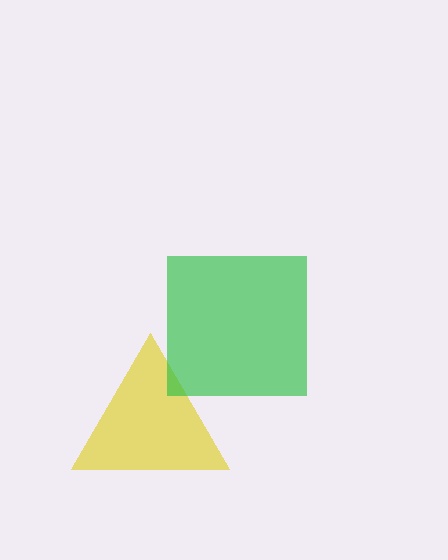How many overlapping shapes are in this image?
There are 2 overlapping shapes in the image.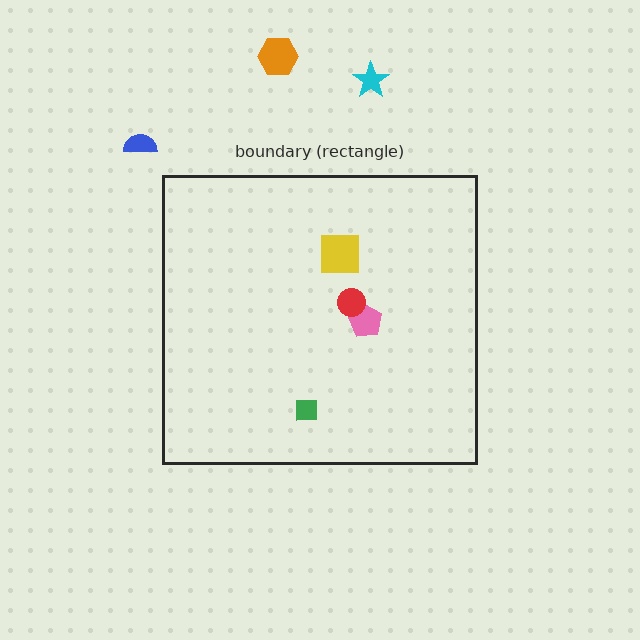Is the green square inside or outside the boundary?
Inside.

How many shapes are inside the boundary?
4 inside, 3 outside.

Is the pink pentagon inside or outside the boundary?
Inside.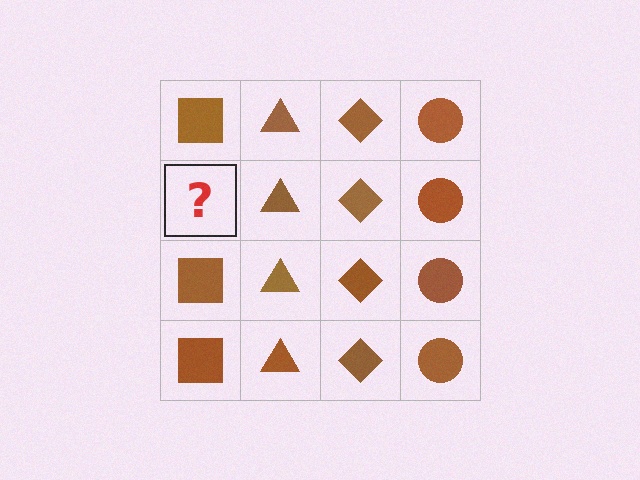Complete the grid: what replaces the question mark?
The question mark should be replaced with a brown square.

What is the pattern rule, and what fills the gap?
The rule is that each column has a consistent shape. The gap should be filled with a brown square.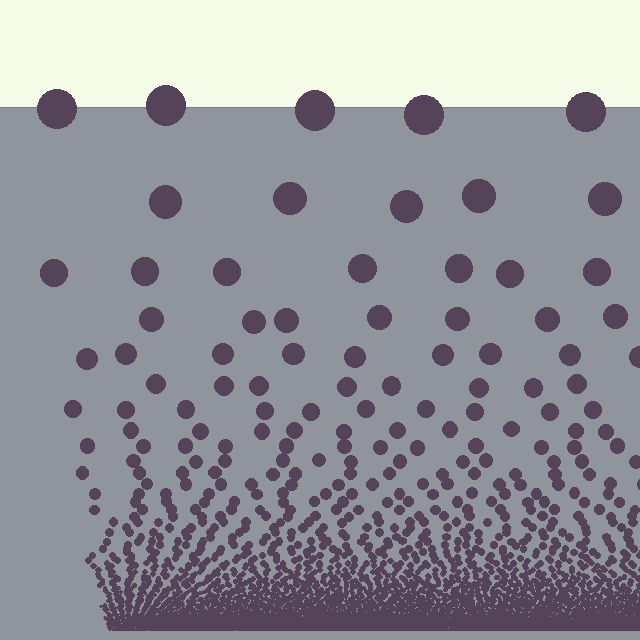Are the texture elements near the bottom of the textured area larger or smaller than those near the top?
Smaller. The gradient is inverted — elements near the bottom are smaller and denser.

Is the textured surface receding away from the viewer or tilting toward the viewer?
The surface appears to tilt toward the viewer. Texture elements get larger and sparser toward the top.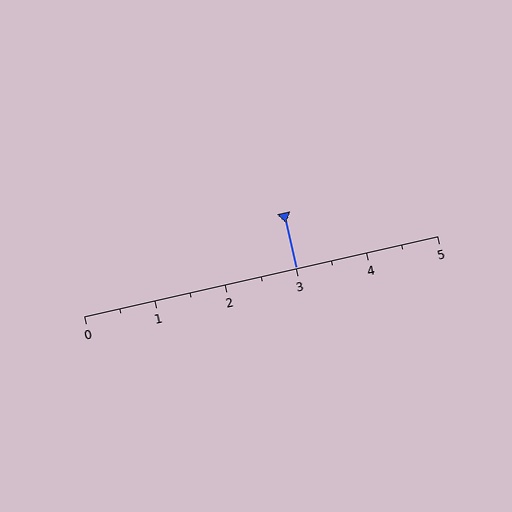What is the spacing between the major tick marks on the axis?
The major ticks are spaced 1 apart.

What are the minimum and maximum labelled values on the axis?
The axis runs from 0 to 5.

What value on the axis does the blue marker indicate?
The marker indicates approximately 3.